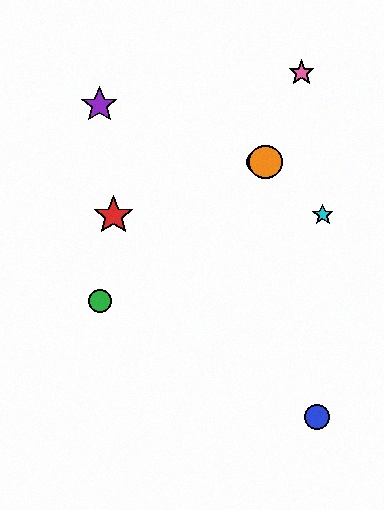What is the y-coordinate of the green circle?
The green circle is at y≈301.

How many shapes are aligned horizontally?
2 shapes (the yellow circle, the orange circle) are aligned horizontally.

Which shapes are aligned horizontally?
The yellow circle, the orange circle are aligned horizontally.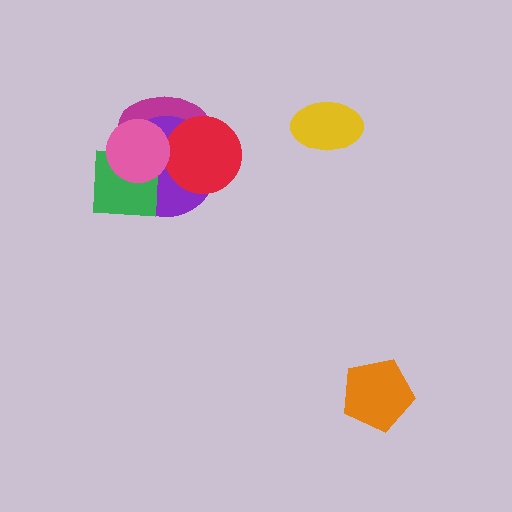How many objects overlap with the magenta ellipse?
4 objects overlap with the magenta ellipse.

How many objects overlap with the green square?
3 objects overlap with the green square.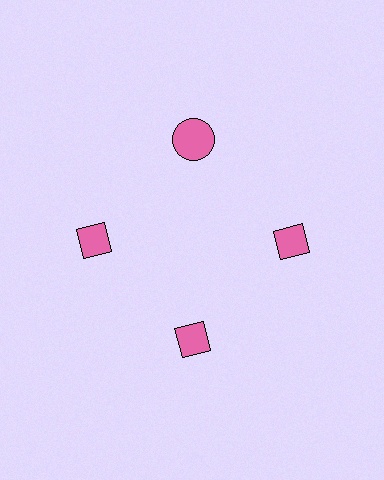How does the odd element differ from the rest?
It has a different shape: circle instead of diamond.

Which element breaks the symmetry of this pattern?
The pink circle at roughly the 12 o'clock position breaks the symmetry. All other shapes are pink diamonds.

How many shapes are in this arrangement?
There are 4 shapes arranged in a ring pattern.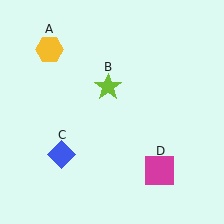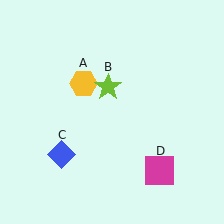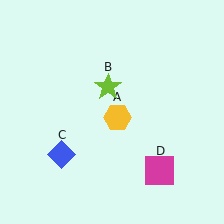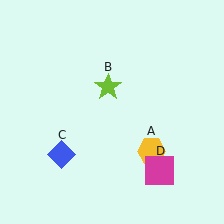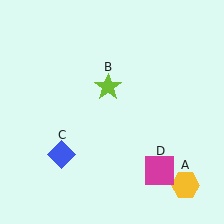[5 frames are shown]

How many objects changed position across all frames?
1 object changed position: yellow hexagon (object A).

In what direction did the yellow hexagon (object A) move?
The yellow hexagon (object A) moved down and to the right.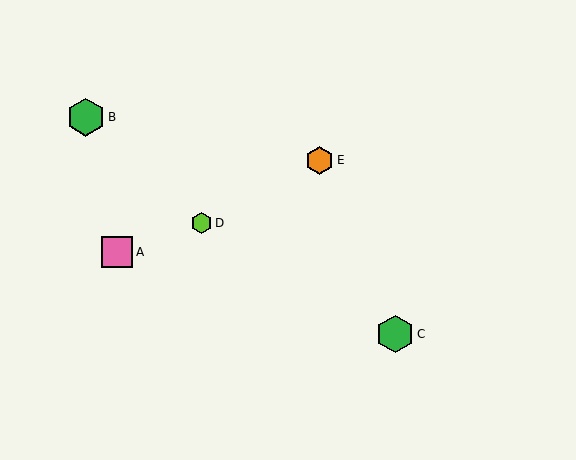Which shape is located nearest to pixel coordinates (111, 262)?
The pink square (labeled A) at (117, 252) is nearest to that location.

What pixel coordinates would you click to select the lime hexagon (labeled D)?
Click at (202, 223) to select the lime hexagon D.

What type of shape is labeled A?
Shape A is a pink square.